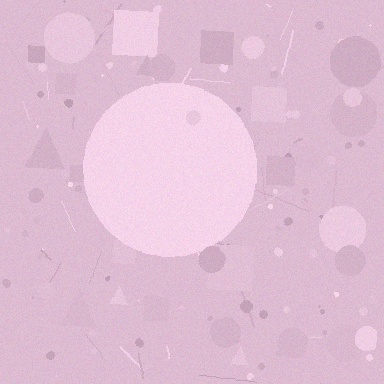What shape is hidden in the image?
A circle is hidden in the image.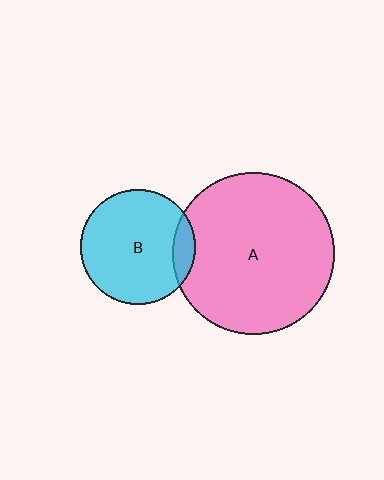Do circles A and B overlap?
Yes.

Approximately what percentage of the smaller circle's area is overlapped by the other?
Approximately 10%.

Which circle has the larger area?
Circle A (pink).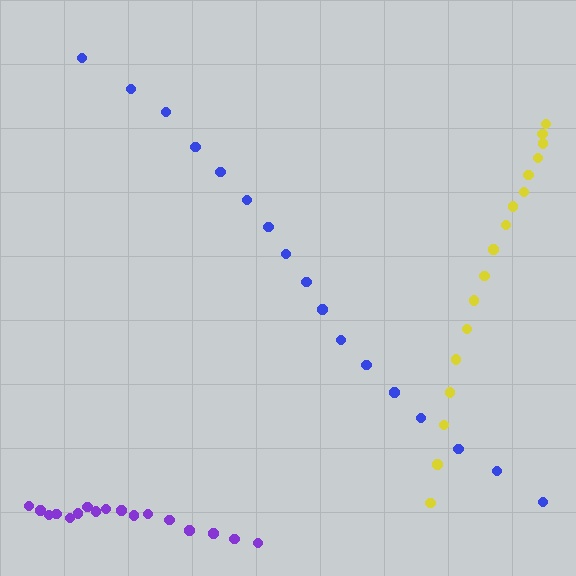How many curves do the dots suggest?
There are 3 distinct paths.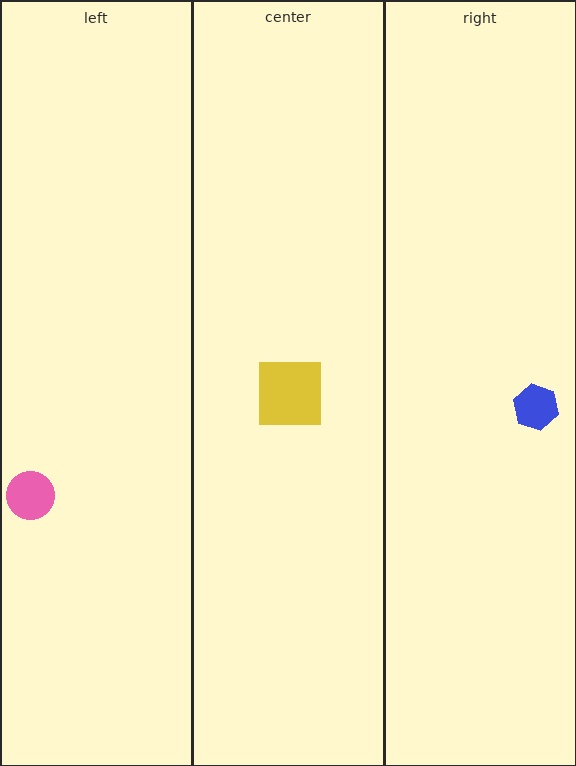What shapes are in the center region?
The yellow square.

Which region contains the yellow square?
The center region.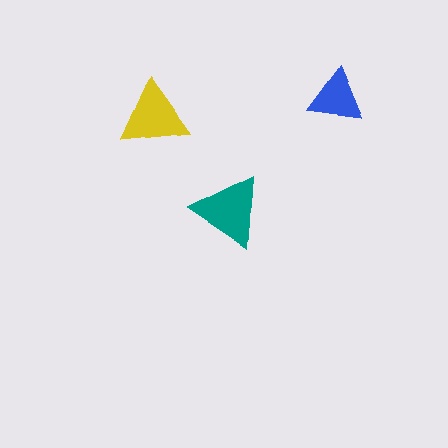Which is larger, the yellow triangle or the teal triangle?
The teal one.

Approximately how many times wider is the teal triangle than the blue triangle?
About 1.5 times wider.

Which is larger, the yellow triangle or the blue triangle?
The yellow one.